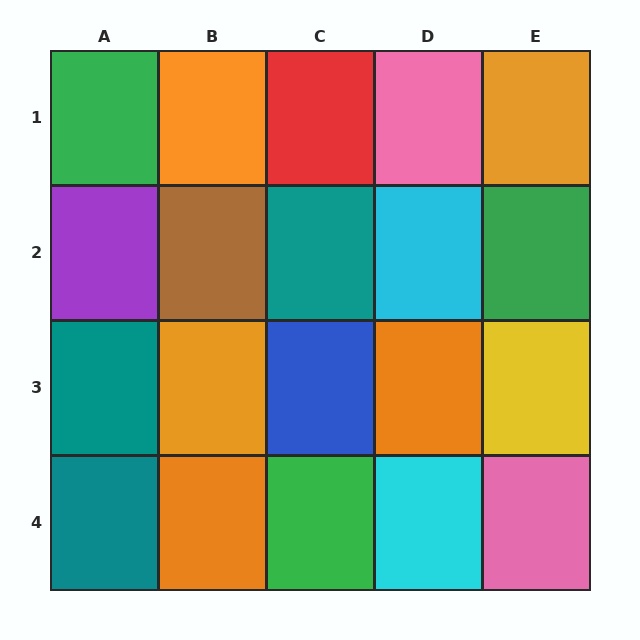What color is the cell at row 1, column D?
Pink.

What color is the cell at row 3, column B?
Orange.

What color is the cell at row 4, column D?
Cyan.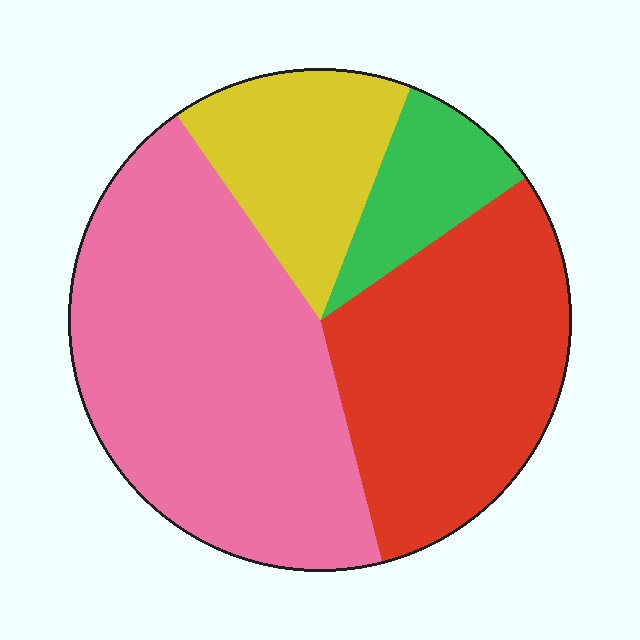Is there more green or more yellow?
Yellow.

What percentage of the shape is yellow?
Yellow covers roughly 15% of the shape.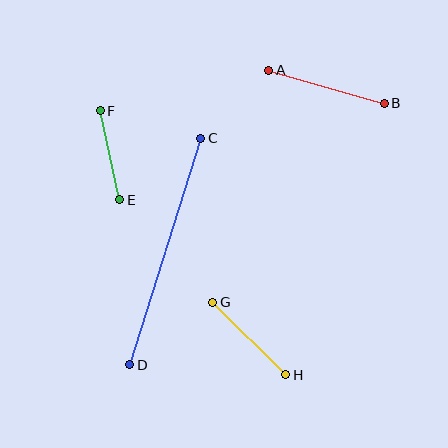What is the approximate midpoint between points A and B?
The midpoint is at approximately (327, 87) pixels.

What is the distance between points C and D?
The distance is approximately 237 pixels.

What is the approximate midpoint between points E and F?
The midpoint is at approximately (110, 155) pixels.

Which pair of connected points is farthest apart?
Points C and D are farthest apart.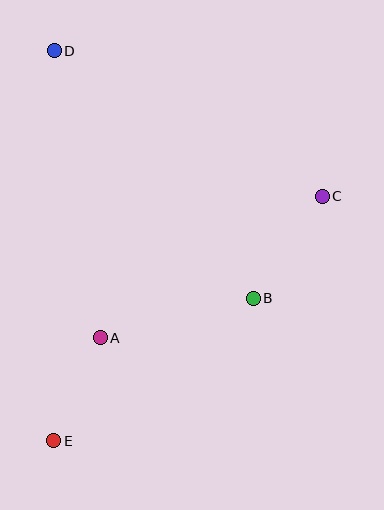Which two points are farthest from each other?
Points D and E are farthest from each other.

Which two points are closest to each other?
Points A and E are closest to each other.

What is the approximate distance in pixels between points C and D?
The distance between C and D is approximately 305 pixels.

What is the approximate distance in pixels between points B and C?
The distance between B and C is approximately 123 pixels.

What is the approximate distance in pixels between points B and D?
The distance between B and D is approximately 318 pixels.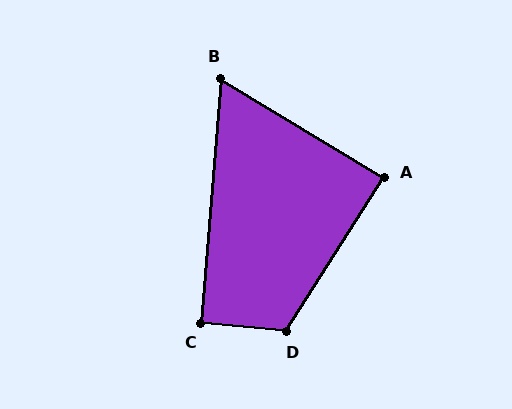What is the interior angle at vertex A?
Approximately 89 degrees (approximately right).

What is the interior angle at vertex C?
Approximately 91 degrees (approximately right).